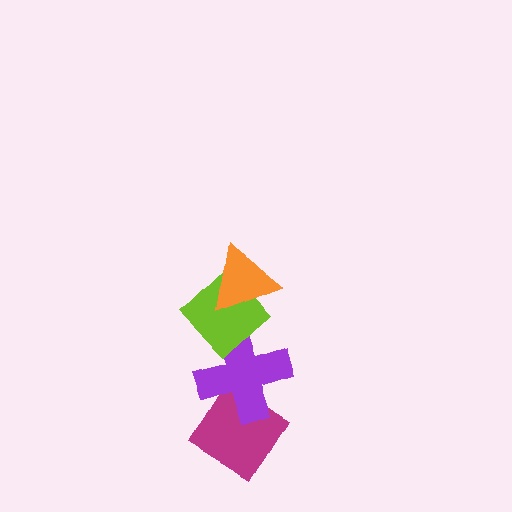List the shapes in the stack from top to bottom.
From top to bottom: the orange triangle, the lime diamond, the purple cross, the magenta diamond.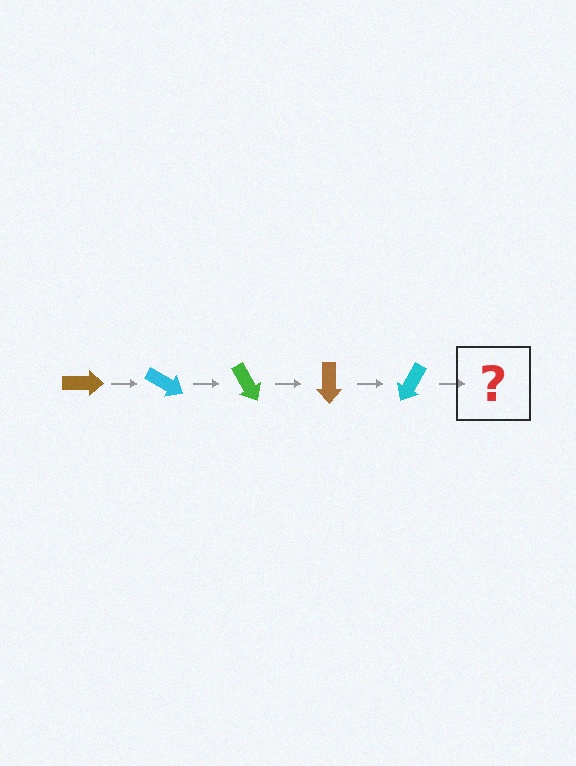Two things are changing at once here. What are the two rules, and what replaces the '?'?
The two rules are that it rotates 30 degrees each step and the color cycles through brown, cyan, and green. The '?' should be a green arrow, rotated 150 degrees from the start.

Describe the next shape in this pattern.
It should be a green arrow, rotated 150 degrees from the start.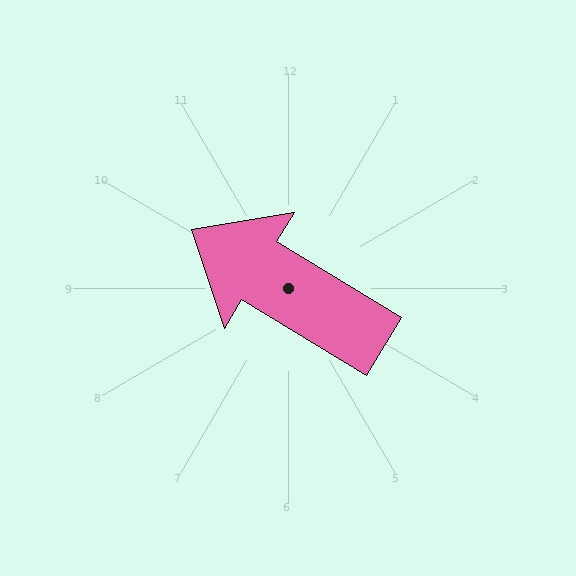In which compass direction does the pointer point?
Northwest.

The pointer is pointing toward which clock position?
Roughly 10 o'clock.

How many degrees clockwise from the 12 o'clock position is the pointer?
Approximately 301 degrees.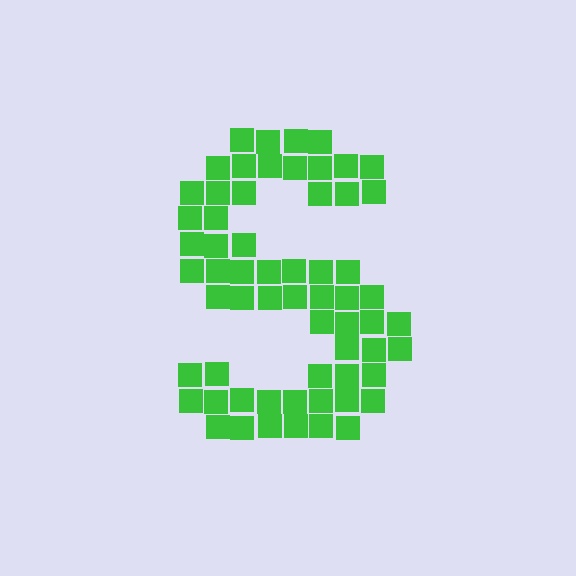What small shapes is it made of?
It is made of small squares.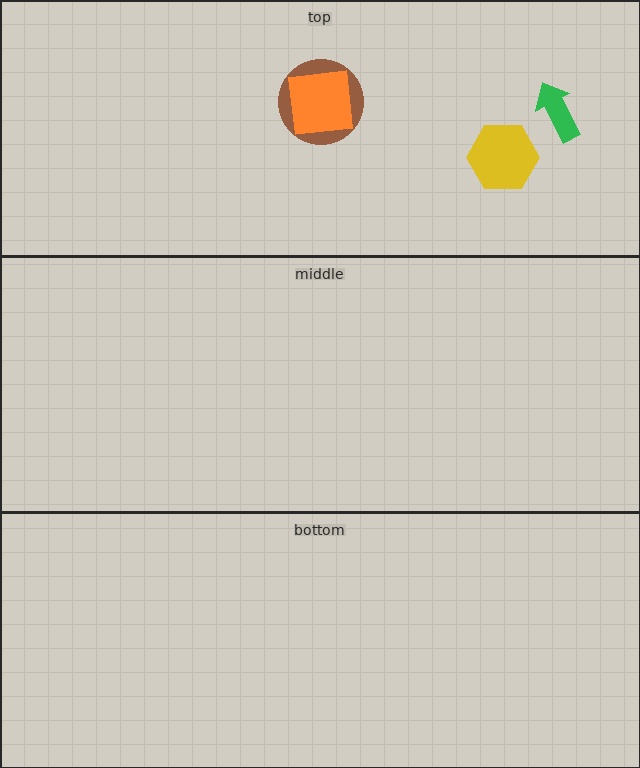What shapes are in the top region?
The brown circle, the yellow hexagon, the green arrow, the orange square.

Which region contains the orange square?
The top region.